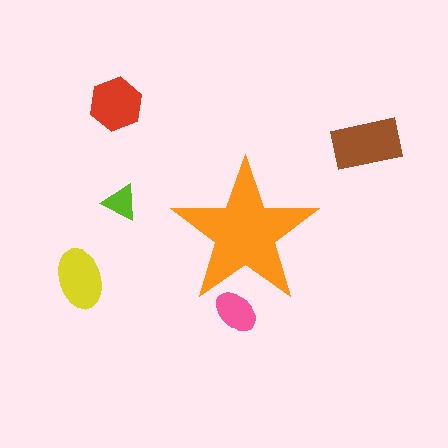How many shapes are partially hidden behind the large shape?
1 shape is partially hidden.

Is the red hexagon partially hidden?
No, the red hexagon is fully visible.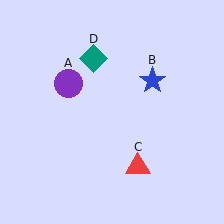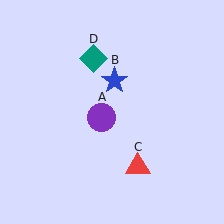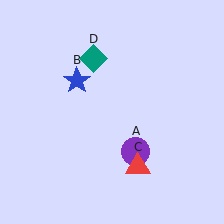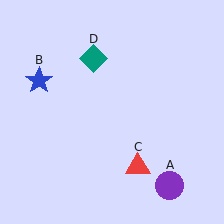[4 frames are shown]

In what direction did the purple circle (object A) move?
The purple circle (object A) moved down and to the right.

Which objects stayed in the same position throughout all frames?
Red triangle (object C) and teal diamond (object D) remained stationary.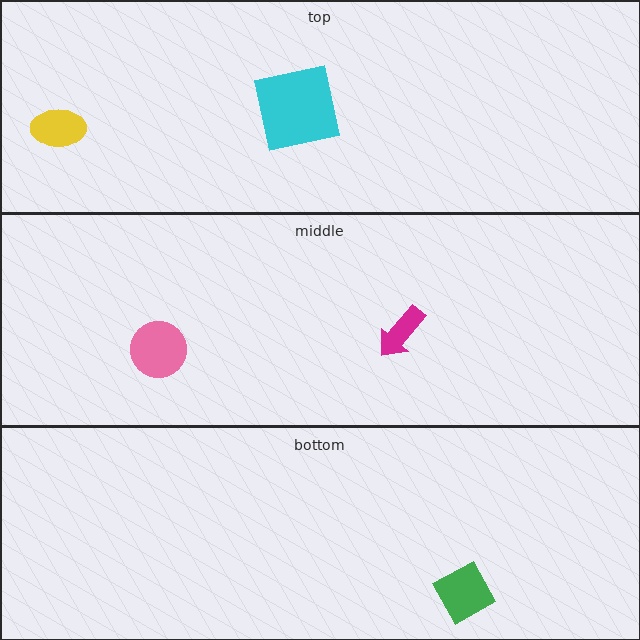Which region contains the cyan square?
The top region.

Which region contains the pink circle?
The middle region.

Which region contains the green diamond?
The bottom region.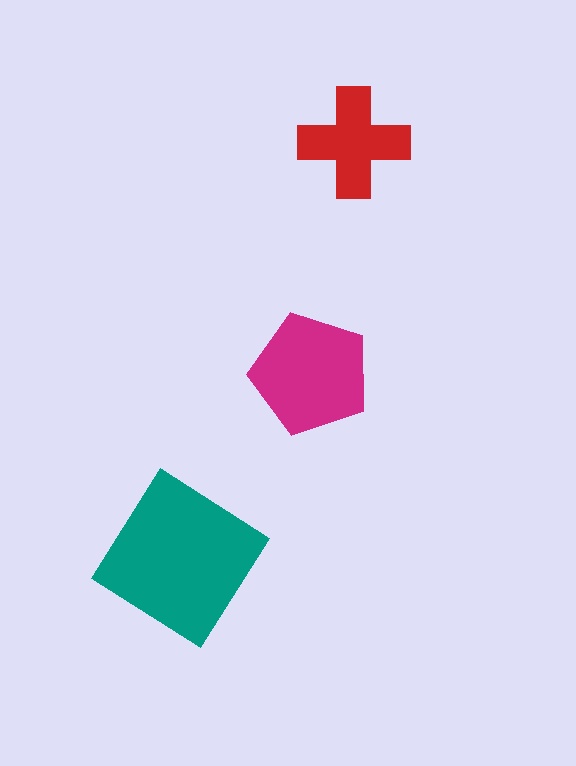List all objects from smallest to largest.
The red cross, the magenta pentagon, the teal diamond.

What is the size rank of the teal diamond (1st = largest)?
1st.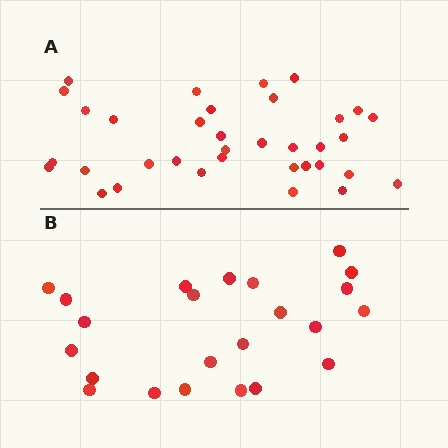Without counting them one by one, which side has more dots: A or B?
Region A (the top region) has more dots.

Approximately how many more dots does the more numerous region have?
Region A has roughly 12 or so more dots than region B.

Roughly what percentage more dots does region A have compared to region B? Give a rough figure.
About 50% more.